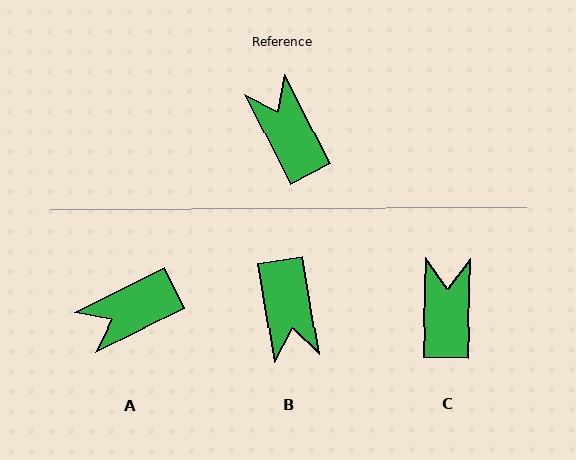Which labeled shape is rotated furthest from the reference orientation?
B, about 163 degrees away.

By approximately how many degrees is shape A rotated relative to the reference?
Approximately 90 degrees counter-clockwise.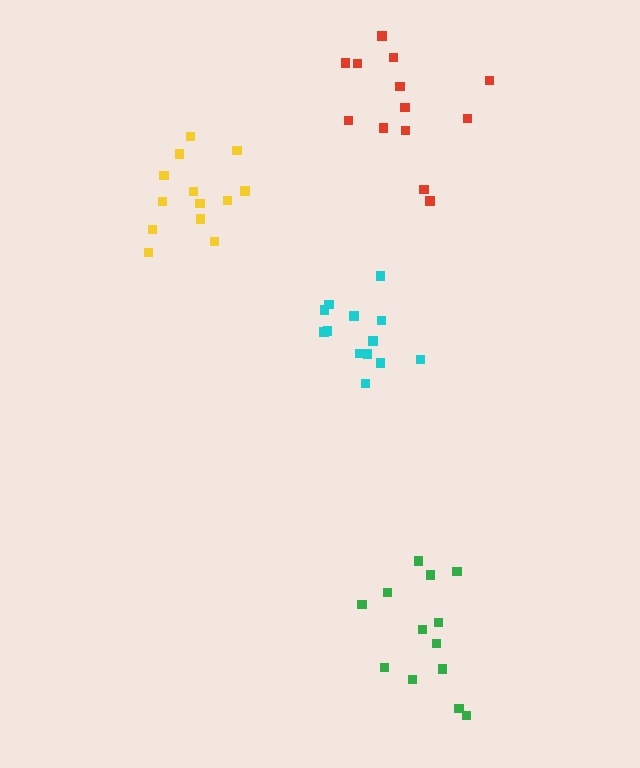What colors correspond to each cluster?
The clusters are colored: yellow, cyan, red, green.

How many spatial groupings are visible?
There are 4 spatial groupings.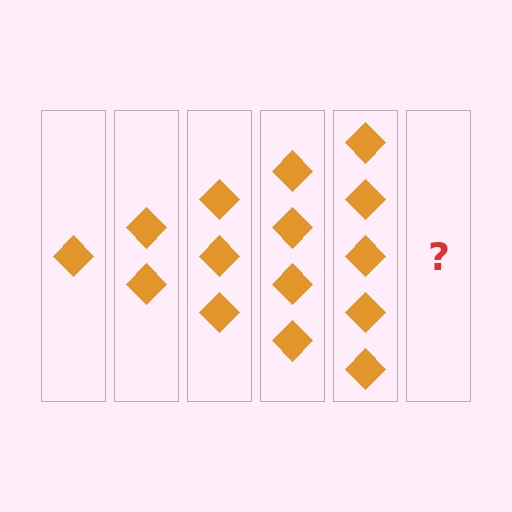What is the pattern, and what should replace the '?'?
The pattern is that each step adds one more diamond. The '?' should be 6 diamonds.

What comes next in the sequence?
The next element should be 6 diamonds.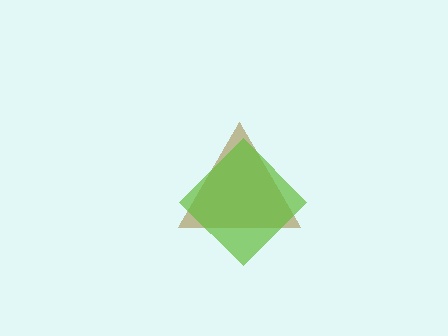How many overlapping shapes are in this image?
There are 2 overlapping shapes in the image.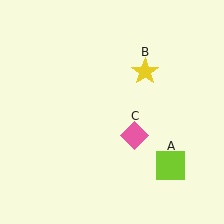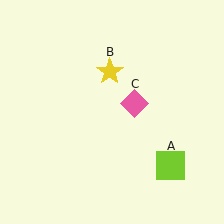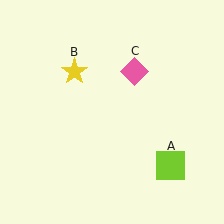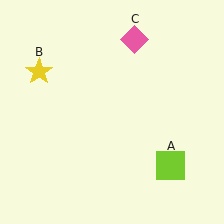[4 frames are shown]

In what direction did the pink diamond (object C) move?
The pink diamond (object C) moved up.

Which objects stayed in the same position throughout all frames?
Lime square (object A) remained stationary.